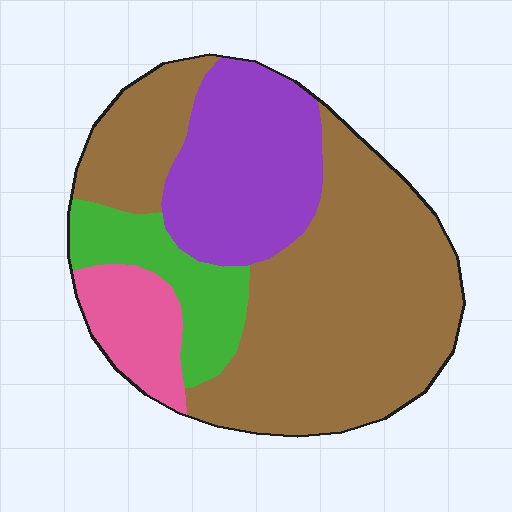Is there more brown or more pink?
Brown.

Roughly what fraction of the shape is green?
Green covers roughly 10% of the shape.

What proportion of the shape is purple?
Purple takes up about one quarter (1/4) of the shape.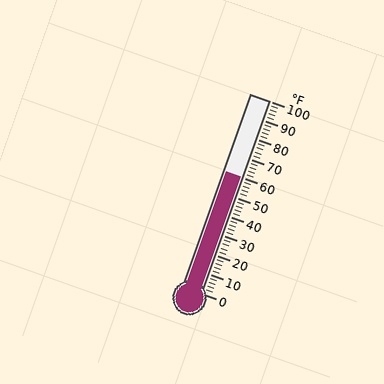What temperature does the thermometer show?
The thermometer shows approximately 60°F.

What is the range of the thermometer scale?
The thermometer scale ranges from 0°F to 100°F.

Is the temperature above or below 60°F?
The temperature is at 60°F.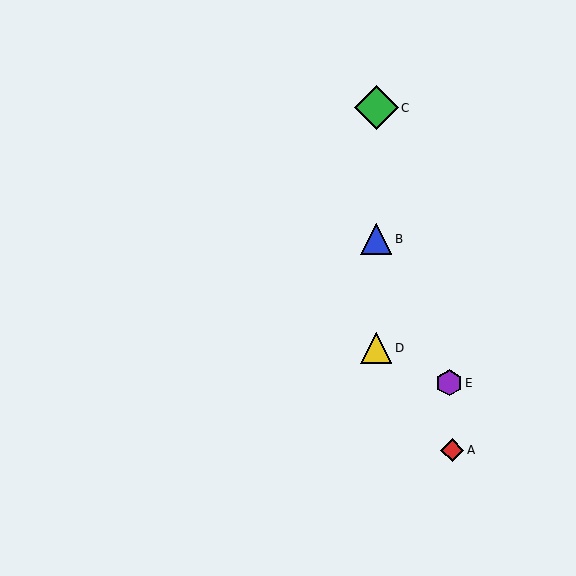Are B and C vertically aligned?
Yes, both are at x≈376.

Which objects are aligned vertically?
Objects B, C, D are aligned vertically.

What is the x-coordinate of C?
Object C is at x≈376.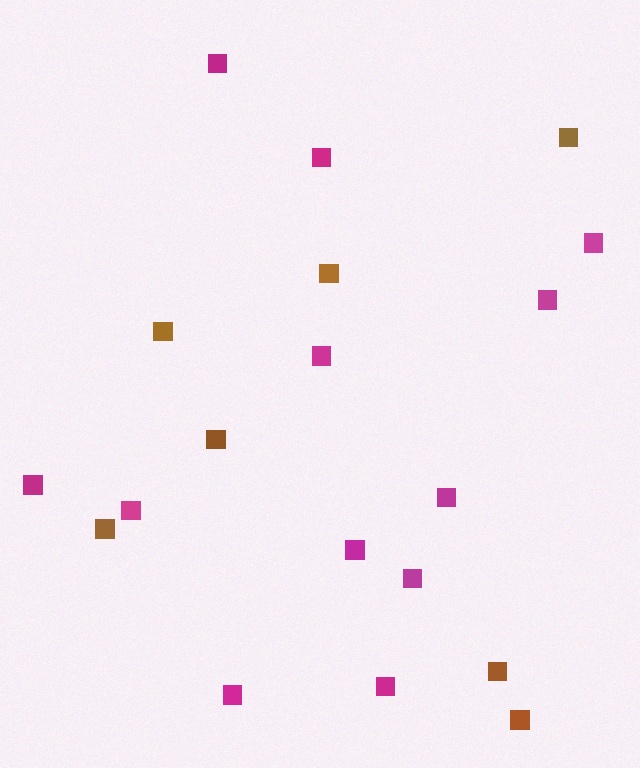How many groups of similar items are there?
There are 2 groups: one group of brown squares (7) and one group of magenta squares (12).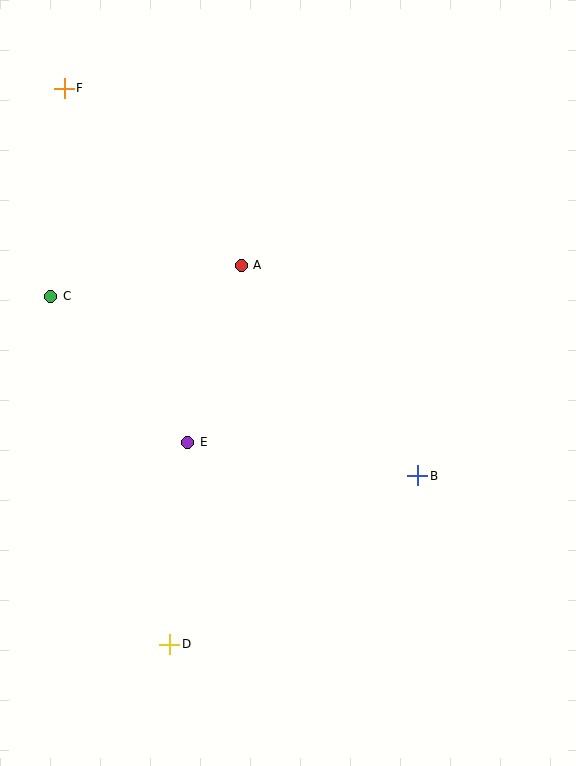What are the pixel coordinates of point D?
Point D is at (170, 644).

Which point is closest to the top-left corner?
Point F is closest to the top-left corner.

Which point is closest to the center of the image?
Point E at (188, 442) is closest to the center.